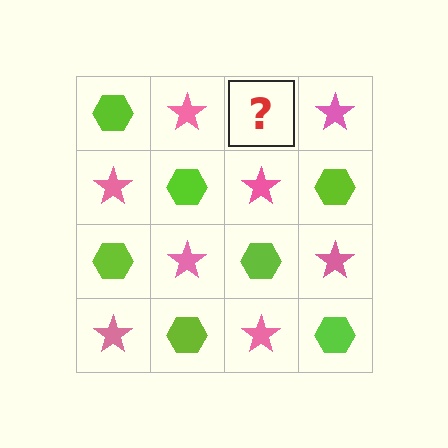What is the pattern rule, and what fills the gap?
The rule is that it alternates lime hexagon and pink star in a checkerboard pattern. The gap should be filled with a lime hexagon.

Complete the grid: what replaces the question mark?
The question mark should be replaced with a lime hexagon.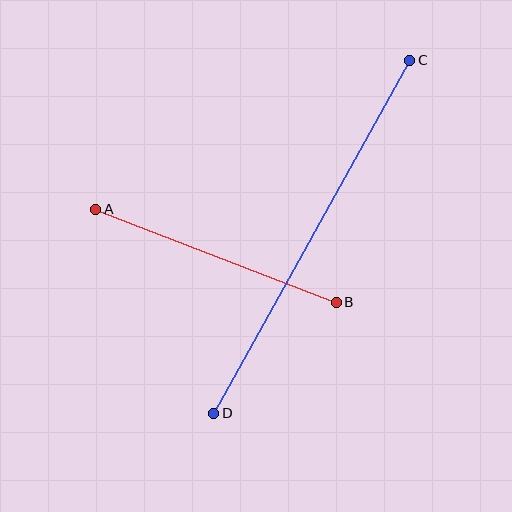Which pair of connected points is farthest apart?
Points C and D are farthest apart.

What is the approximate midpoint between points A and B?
The midpoint is at approximately (216, 256) pixels.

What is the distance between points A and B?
The distance is approximately 258 pixels.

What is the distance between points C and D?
The distance is approximately 404 pixels.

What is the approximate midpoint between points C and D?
The midpoint is at approximately (312, 237) pixels.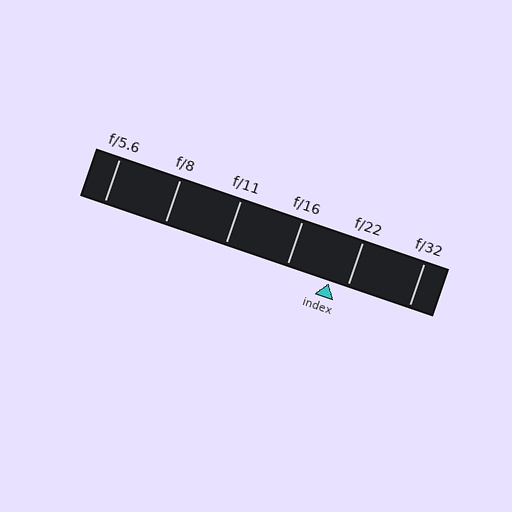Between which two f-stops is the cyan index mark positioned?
The index mark is between f/16 and f/22.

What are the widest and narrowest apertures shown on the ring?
The widest aperture shown is f/5.6 and the narrowest is f/32.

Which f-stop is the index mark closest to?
The index mark is closest to f/22.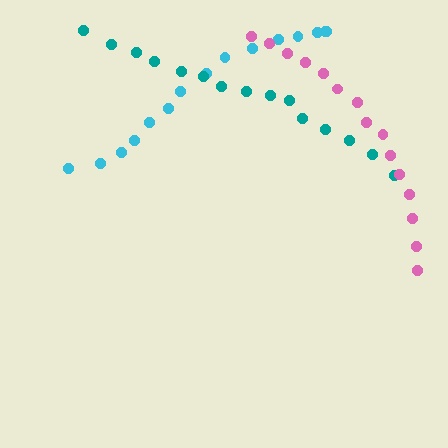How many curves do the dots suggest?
There are 3 distinct paths.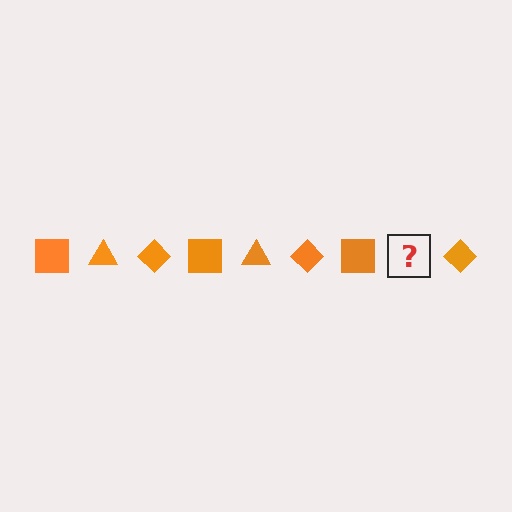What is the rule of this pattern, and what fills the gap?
The rule is that the pattern cycles through square, triangle, diamond shapes in orange. The gap should be filled with an orange triangle.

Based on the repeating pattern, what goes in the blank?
The blank should be an orange triangle.